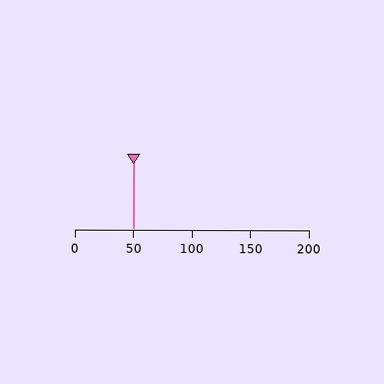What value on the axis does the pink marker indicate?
The marker indicates approximately 50.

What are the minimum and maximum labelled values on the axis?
The axis runs from 0 to 200.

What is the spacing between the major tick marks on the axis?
The major ticks are spaced 50 apart.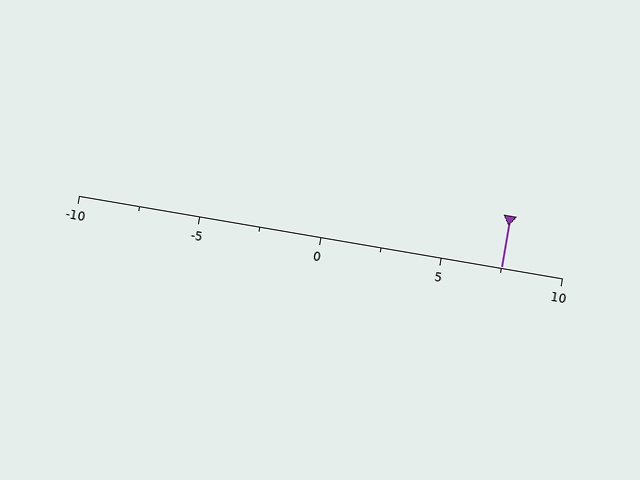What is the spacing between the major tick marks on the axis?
The major ticks are spaced 5 apart.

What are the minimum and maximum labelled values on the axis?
The axis runs from -10 to 10.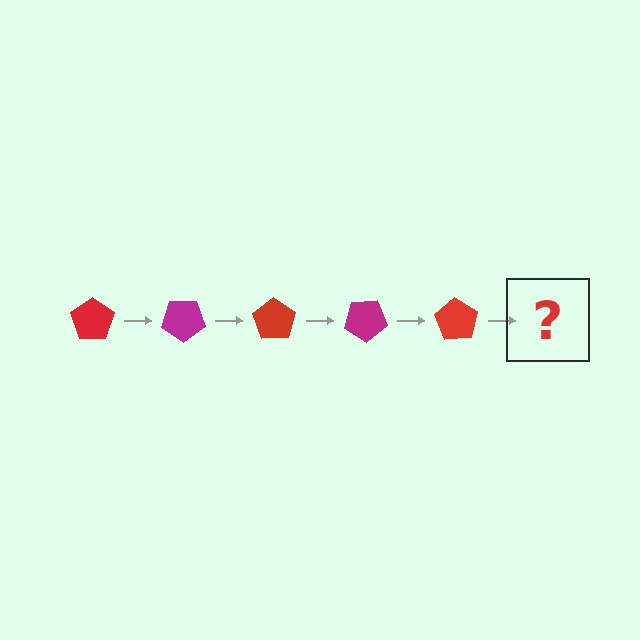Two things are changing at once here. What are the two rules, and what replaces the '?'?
The two rules are that it rotates 35 degrees each step and the color cycles through red and magenta. The '?' should be a magenta pentagon, rotated 175 degrees from the start.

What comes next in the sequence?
The next element should be a magenta pentagon, rotated 175 degrees from the start.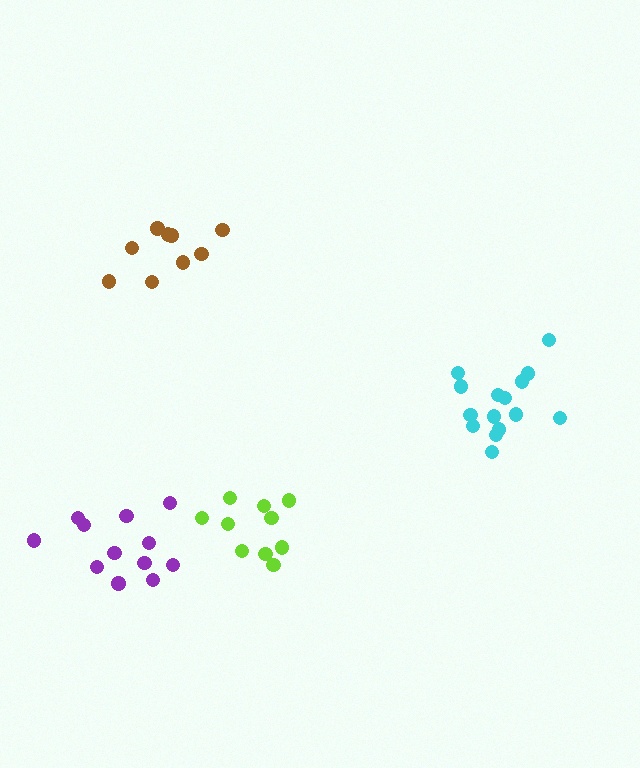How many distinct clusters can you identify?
There are 4 distinct clusters.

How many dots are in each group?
Group 1: 9 dots, Group 2: 12 dots, Group 3: 10 dots, Group 4: 15 dots (46 total).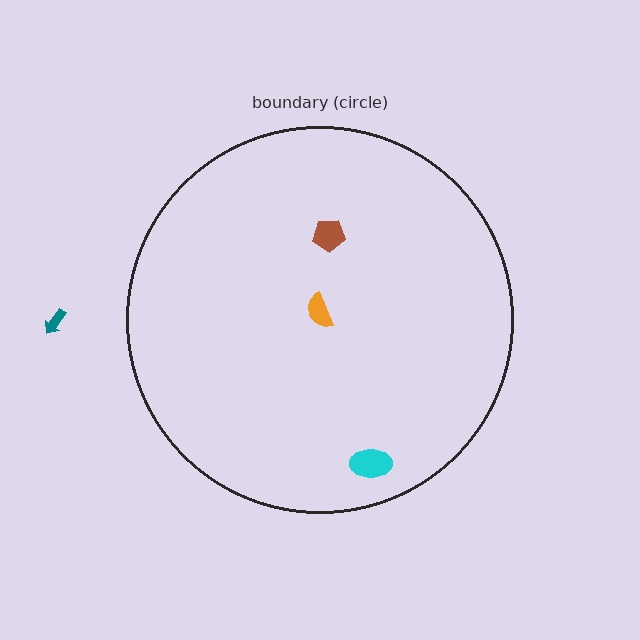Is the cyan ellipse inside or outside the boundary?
Inside.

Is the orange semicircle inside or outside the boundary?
Inside.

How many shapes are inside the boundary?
3 inside, 1 outside.